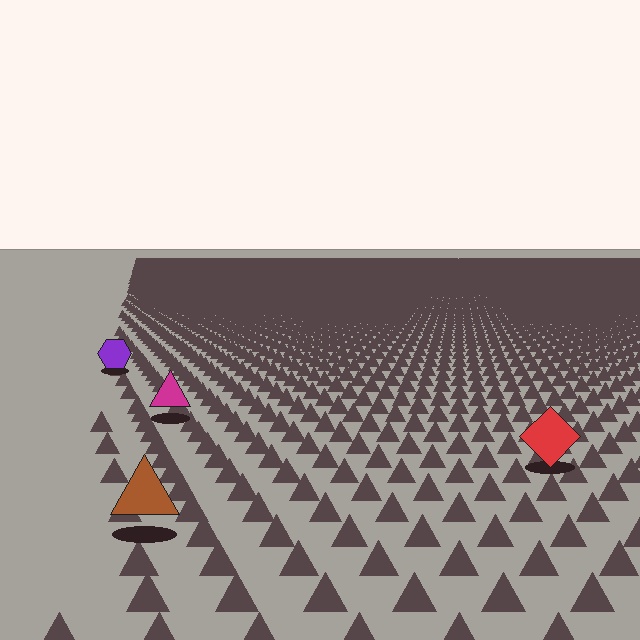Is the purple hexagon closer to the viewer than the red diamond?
No. The red diamond is closer — you can tell from the texture gradient: the ground texture is coarser near it.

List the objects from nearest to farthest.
From nearest to farthest: the brown triangle, the red diamond, the magenta triangle, the purple hexagon.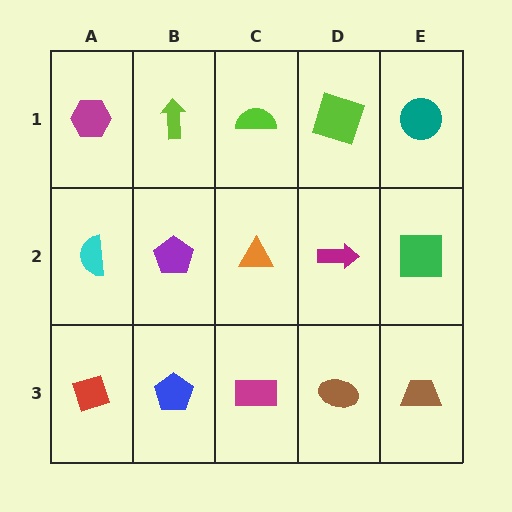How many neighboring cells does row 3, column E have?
2.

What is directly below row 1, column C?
An orange triangle.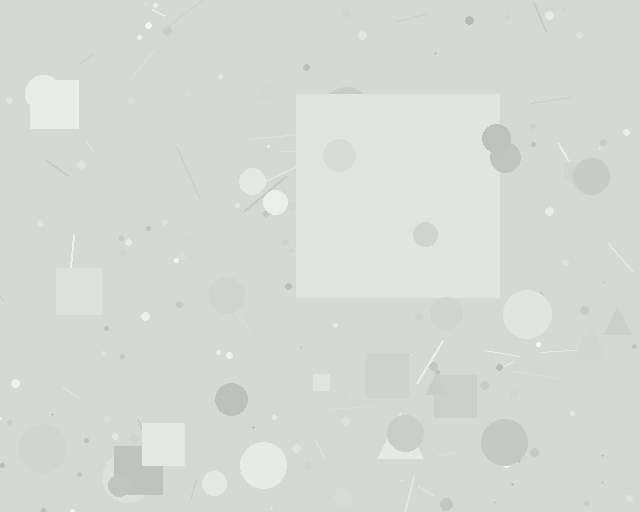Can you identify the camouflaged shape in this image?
The camouflaged shape is a square.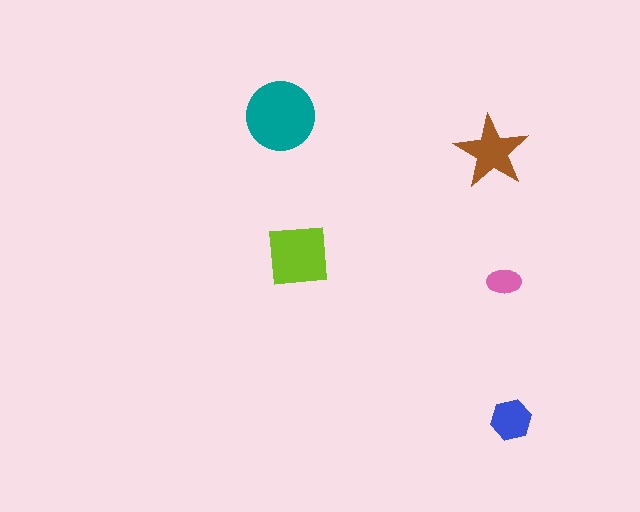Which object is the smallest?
The pink ellipse.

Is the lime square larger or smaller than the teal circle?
Smaller.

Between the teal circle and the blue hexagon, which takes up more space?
The teal circle.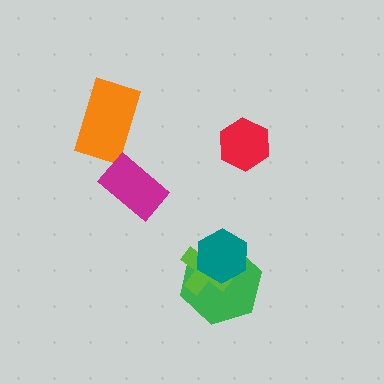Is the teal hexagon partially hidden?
No, no other shape covers it.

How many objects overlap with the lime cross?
2 objects overlap with the lime cross.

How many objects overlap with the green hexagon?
2 objects overlap with the green hexagon.